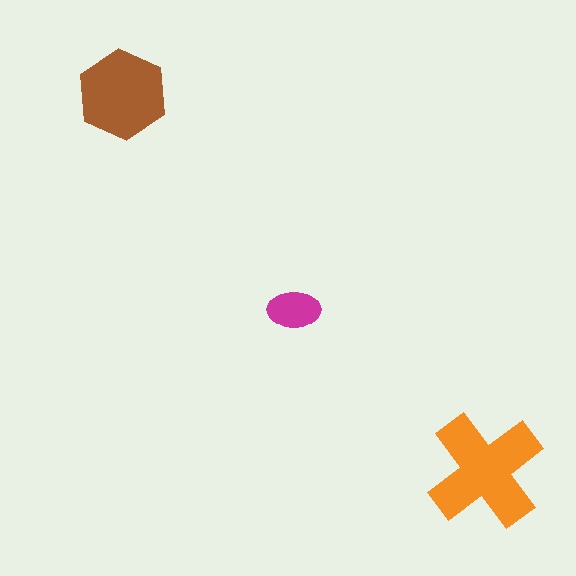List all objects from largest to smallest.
The orange cross, the brown hexagon, the magenta ellipse.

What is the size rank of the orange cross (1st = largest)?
1st.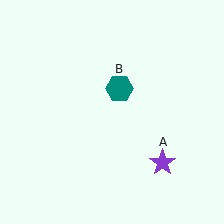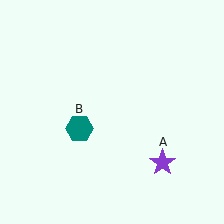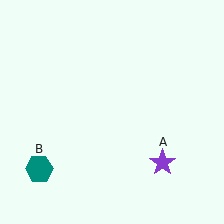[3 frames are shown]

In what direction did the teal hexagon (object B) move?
The teal hexagon (object B) moved down and to the left.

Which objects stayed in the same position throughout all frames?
Purple star (object A) remained stationary.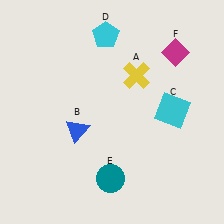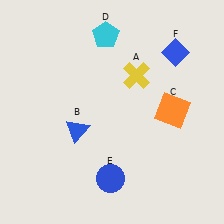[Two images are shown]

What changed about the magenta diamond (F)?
In Image 1, F is magenta. In Image 2, it changed to blue.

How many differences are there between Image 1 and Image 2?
There are 3 differences between the two images.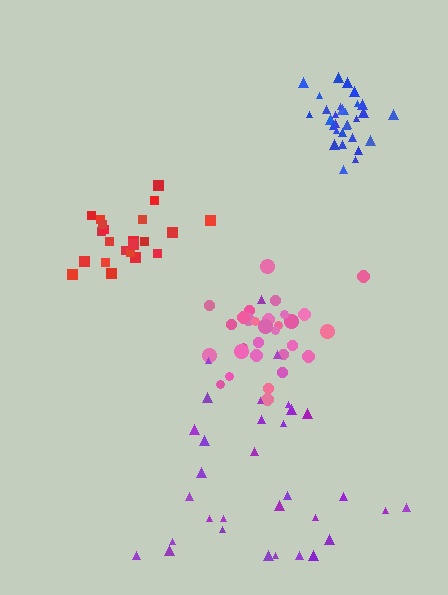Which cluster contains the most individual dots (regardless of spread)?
Purple (32).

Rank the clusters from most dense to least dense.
blue, red, pink, purple.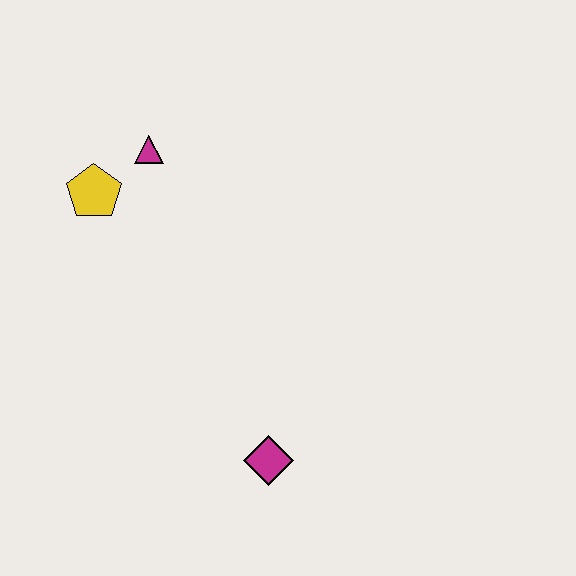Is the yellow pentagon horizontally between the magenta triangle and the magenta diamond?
No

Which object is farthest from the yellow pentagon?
The magenta diamond is farthest from the yellow pentagon.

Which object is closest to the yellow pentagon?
The magenta triangle is closest to the yellow pentagon.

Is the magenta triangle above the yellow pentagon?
Yes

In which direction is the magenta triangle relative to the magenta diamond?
The magenta triangle is above the magenta diamond.